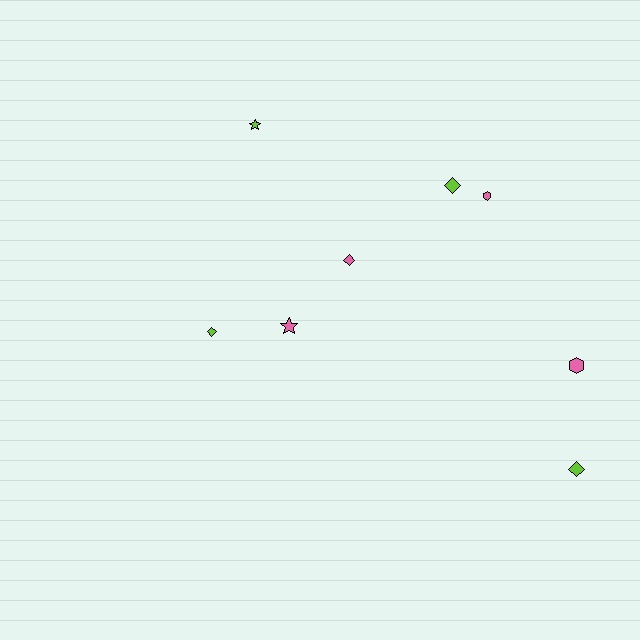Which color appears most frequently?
Lime, with 4 objects.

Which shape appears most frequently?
Diamond, with 4 objects.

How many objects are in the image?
There are 8 objects.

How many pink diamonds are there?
There is 1 pink diamond.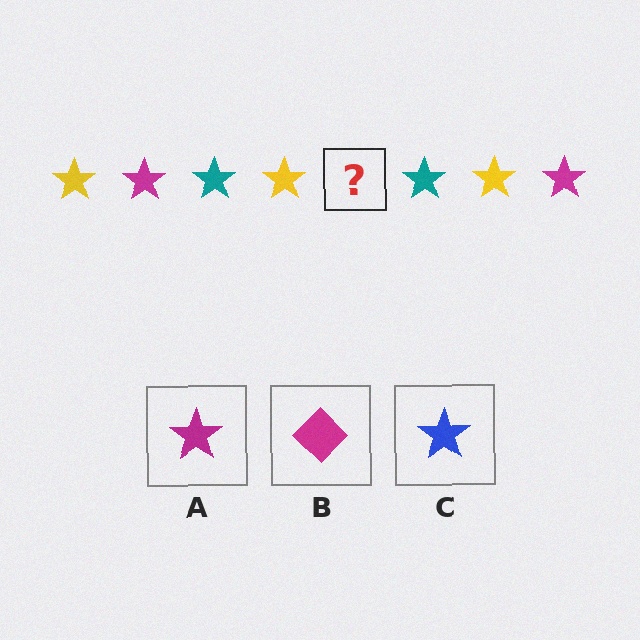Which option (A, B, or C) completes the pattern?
A.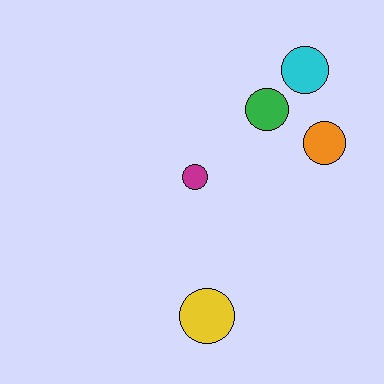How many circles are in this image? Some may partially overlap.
There are 5 circles.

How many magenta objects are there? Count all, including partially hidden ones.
There is 1 magenta object.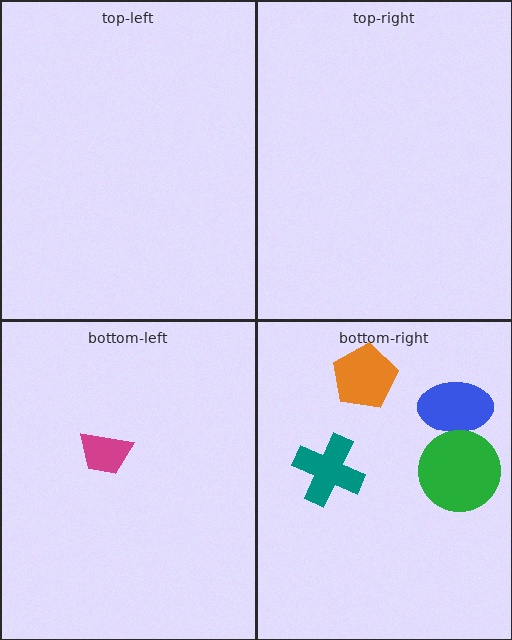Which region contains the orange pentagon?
The bottom-right region.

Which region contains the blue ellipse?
The bottom-right region.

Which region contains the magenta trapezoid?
The bottom-left region.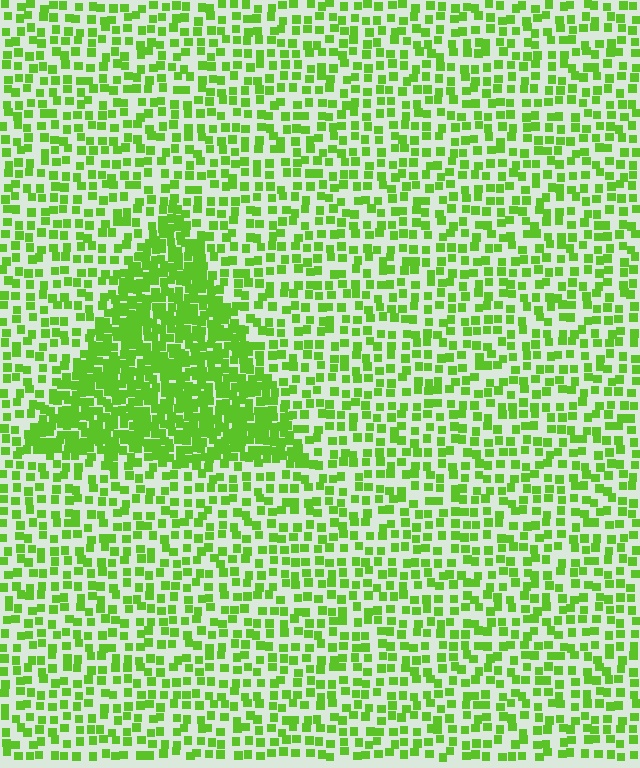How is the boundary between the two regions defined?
The boundary is defined by a change in element density (approximately 2.3x ratio). All elements are the same color, size, and shape.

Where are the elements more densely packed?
The elements are more densely packed inside the triangle boundary.